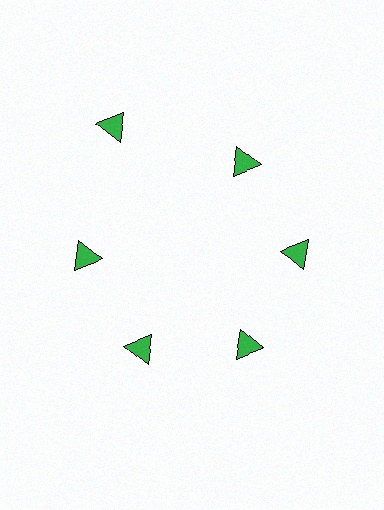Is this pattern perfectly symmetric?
No. The 6 green triangles are arranged in a ring, but one element near the 11 o'clock position is pushed outward from the center, breaking the 6-fold rotational symmetry.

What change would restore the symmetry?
The symmetry would be restored by moving it inward, back onto the ring so that all 6 triangles sit at equal angles and equal distance from the center.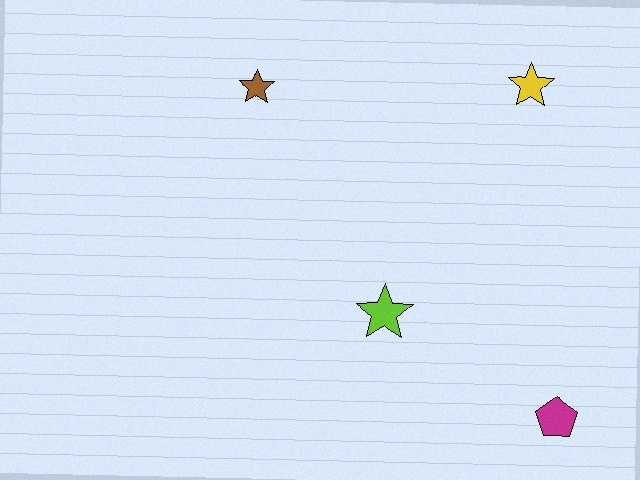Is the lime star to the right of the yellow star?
No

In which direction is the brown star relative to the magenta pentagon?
The brown star is above the magenta pentagon.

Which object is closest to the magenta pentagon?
The lime star is closest to the magenta pentagon.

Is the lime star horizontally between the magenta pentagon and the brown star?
Yes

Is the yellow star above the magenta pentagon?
Yes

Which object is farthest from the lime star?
The yellow star is farthest from the lime star.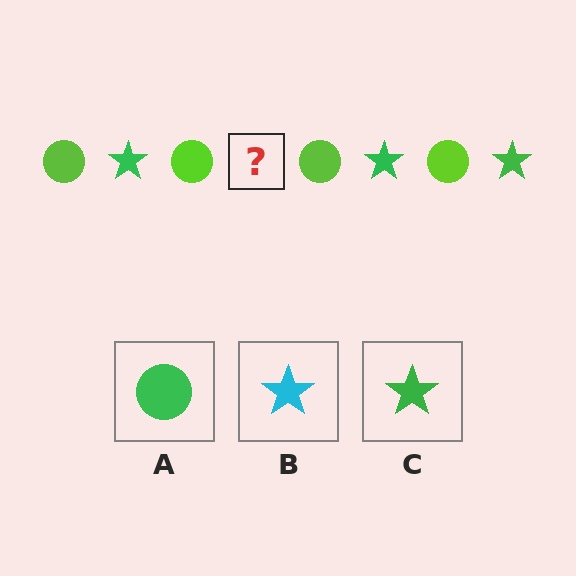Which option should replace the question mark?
Option C.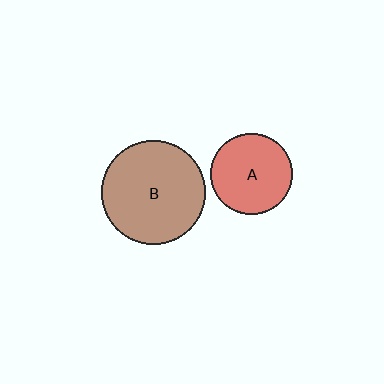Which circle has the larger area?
Circle B (brown).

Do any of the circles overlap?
No, none of the circles overlap.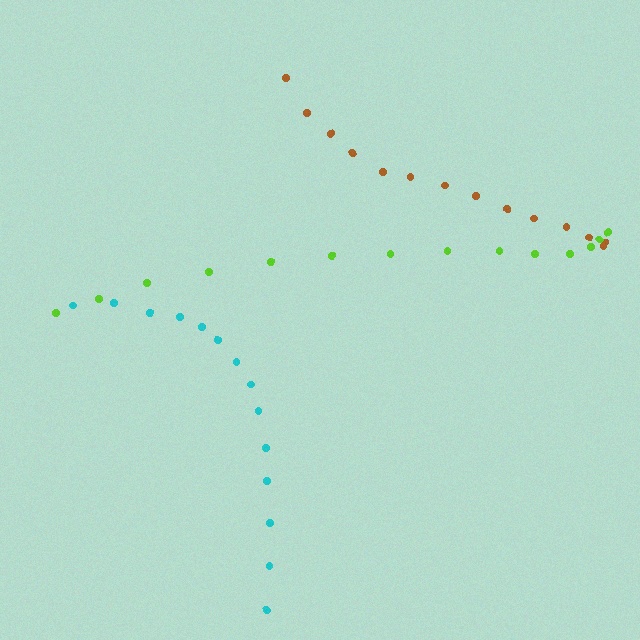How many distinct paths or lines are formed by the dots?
There are 3 distinct paths.